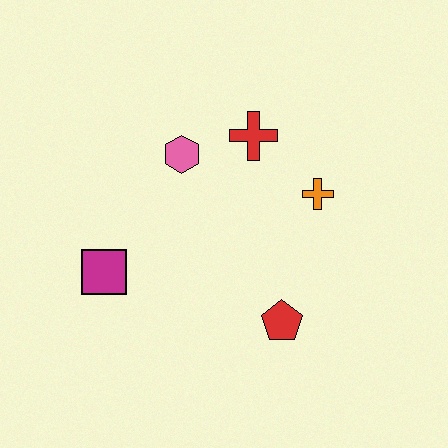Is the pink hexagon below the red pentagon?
No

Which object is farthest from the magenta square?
The orange cross is farthest from the magenta square.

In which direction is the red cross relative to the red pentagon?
The red cross is above the red pentagon.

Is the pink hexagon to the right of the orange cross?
No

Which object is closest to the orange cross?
The red cross is closest to the orange cross.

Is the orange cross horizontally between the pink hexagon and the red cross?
No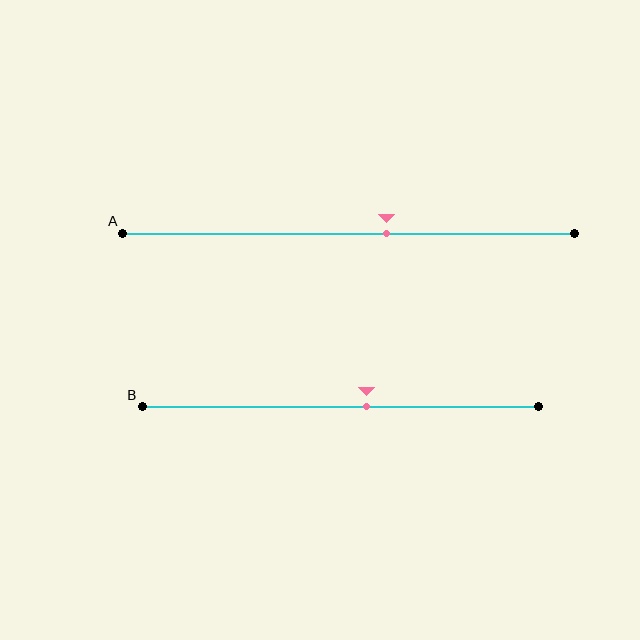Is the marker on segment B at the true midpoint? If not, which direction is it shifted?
No, the marker on segment B is shifted to the right by about 7% of the segment length.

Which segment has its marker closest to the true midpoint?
Segment B has its marker closest to the true midpoint.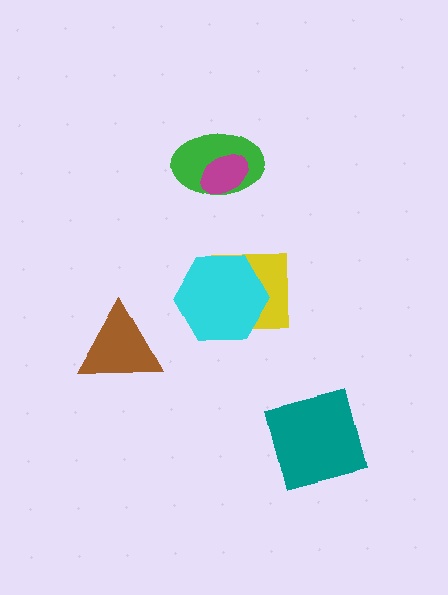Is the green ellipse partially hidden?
Yes, it is partially covered by another shape.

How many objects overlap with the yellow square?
1 object overlaps with the yellow square.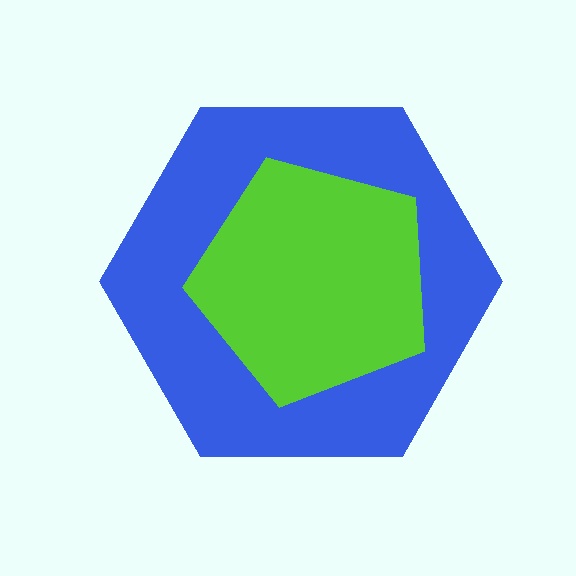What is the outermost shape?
The blue hexagon.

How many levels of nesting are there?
2.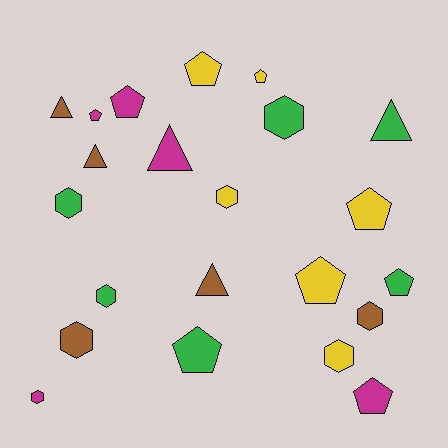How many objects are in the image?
There are 22 objects.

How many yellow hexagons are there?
There are 2 yellow hexagons.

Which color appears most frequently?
Yellow, with 6 objects.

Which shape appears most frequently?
Pentagon, with 9 objects.